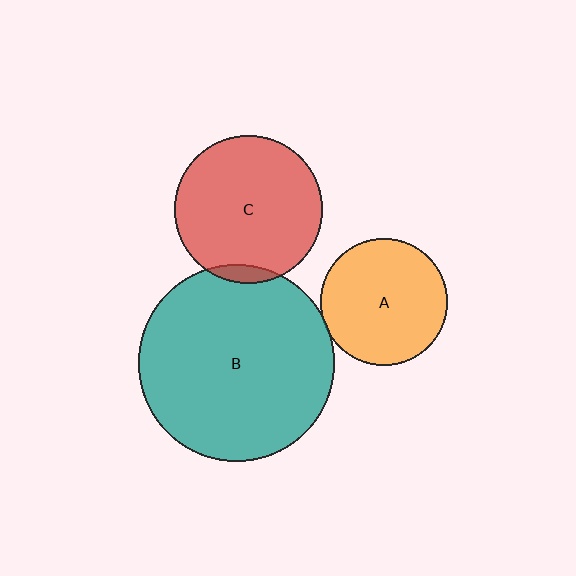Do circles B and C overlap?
Yes.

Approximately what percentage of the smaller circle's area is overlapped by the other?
Approximately 5%.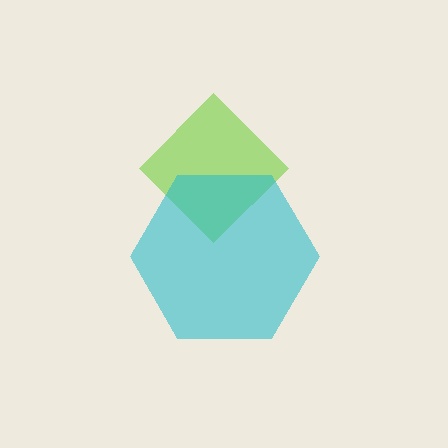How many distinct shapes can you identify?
There are 2 distinct shapes: a lime diamond, a cyan hexagon.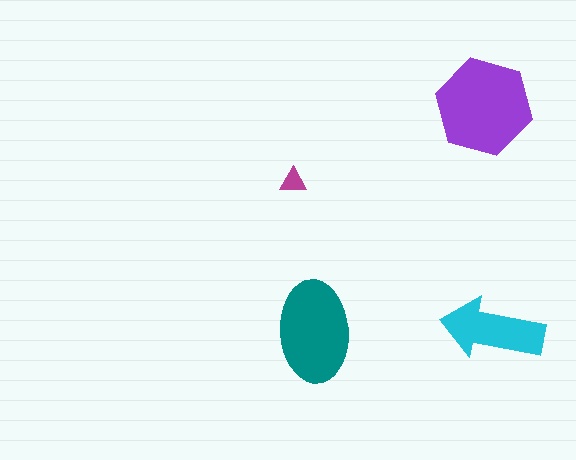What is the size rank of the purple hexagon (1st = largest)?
1st.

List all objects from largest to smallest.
The purple hexagon, the teal ellipse, the cyan arrow, the magenta triangle.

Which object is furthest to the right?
The cyan arrow is rightmost.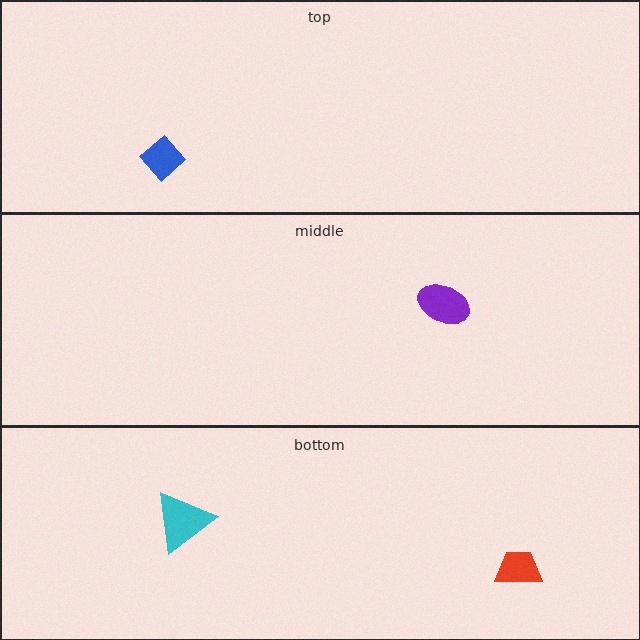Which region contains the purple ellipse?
The middle region.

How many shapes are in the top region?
1.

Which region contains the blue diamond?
The top region.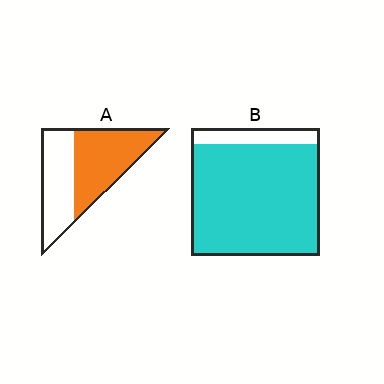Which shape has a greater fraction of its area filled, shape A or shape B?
Shape B.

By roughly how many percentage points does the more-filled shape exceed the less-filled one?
By roughly 30 percentage points (B over A).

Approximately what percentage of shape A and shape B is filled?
A is approximately 55% and B is approximately 90%.